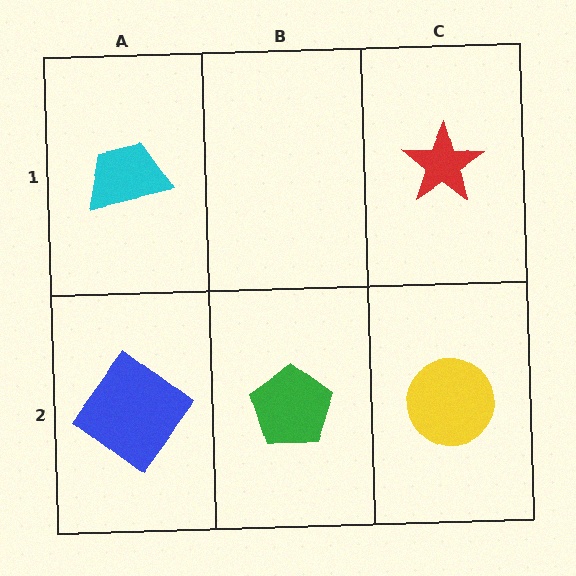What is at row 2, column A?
A blue diamond.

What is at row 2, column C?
A yellow circle.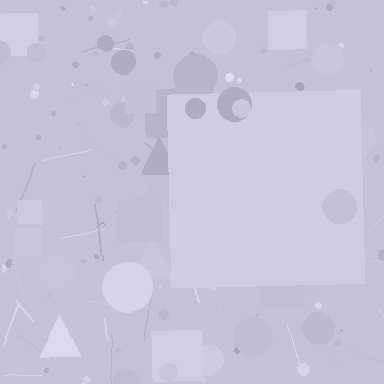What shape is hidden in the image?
A square is hidden in the image.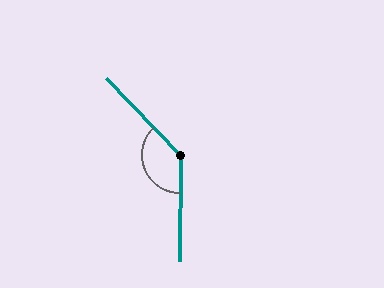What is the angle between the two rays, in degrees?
Approximately 136 degrees.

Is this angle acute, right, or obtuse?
It is obtuse.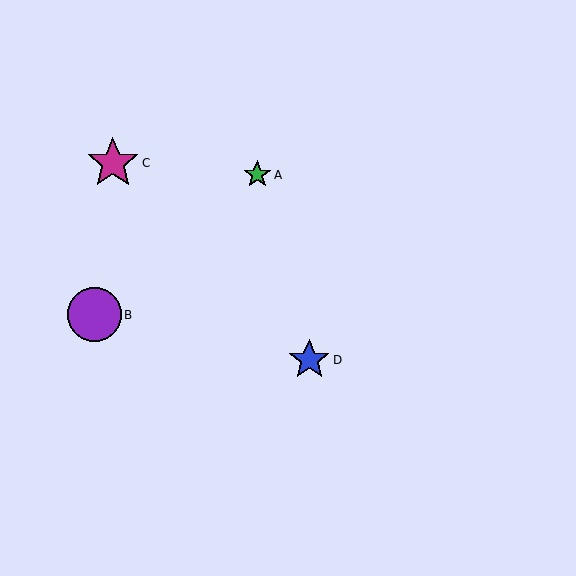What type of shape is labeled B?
Shape B is a purple circle.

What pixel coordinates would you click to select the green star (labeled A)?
Click at (257, 175) to select the green star A.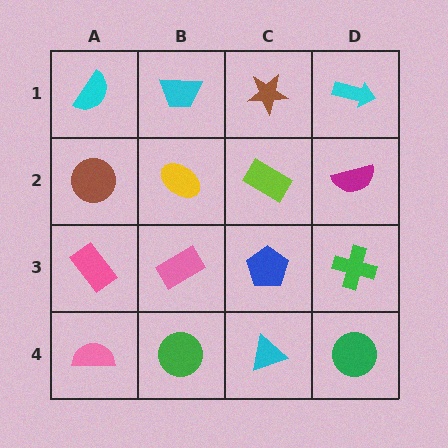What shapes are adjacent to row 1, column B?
A yellow ellipse (row 2, column B), a cyan semicircle (row 1, column A), a brown star (row 1, column C).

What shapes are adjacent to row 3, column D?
A magenta semicircle (row 2, column D), a green circle (row 4, column D), a blue pentagon (row 3, column C).